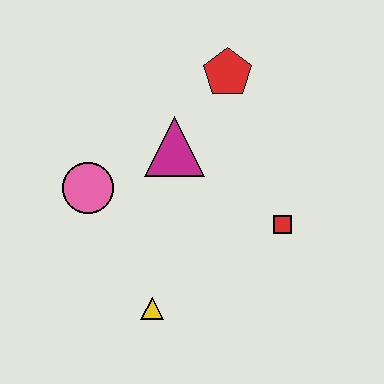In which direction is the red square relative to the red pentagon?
The red square is below the red pentagon.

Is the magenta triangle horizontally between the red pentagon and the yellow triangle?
Yes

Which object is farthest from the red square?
The pink circle is farthest from the red square.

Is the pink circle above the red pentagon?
No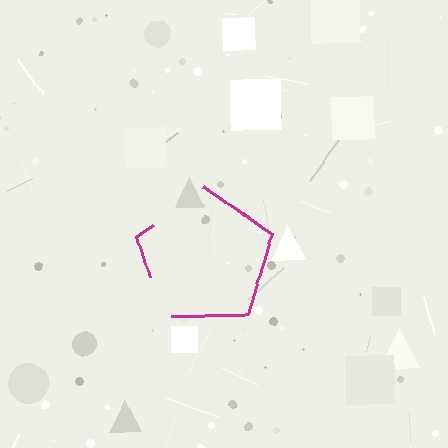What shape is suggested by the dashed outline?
The dashed outline suggests a pentagon.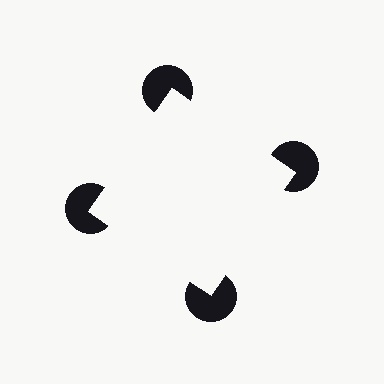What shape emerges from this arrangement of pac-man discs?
An illusory square — its edges are inferred from the aligned wedge cuts in the pac-man discs, not physically drawn.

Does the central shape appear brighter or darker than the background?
It typically appears slightly brighter than the background, even though no actual brightness change is drawn.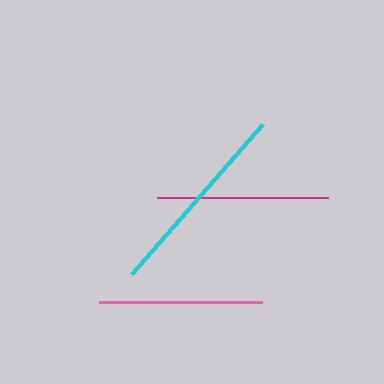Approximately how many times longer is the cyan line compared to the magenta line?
The cyan line is approximately 1.2 times the length of the magenta line.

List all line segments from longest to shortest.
From longest to shortest: cyan, magenta, pink.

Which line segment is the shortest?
The pink line is the shortest at approximately 164 pixels.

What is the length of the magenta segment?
The magenta segment is approximately 171 pixels long.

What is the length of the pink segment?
The pink segment is approximately 164 pixels long.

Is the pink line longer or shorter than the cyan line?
The cyan line is longer than the pink line.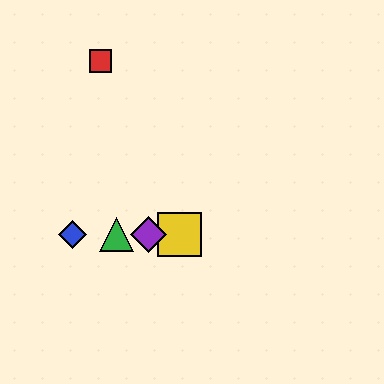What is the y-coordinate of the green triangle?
The green triangle is at y≈235.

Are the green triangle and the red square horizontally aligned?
No, the green triangle is at y≈235 and the red square is at y≈61.